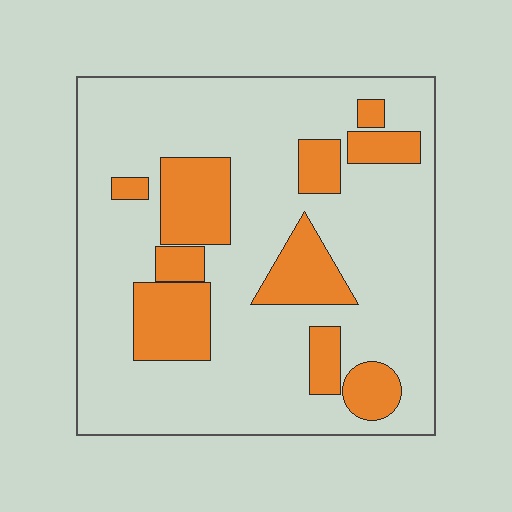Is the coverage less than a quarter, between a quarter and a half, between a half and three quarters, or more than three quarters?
Less than a quarter.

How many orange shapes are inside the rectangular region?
10.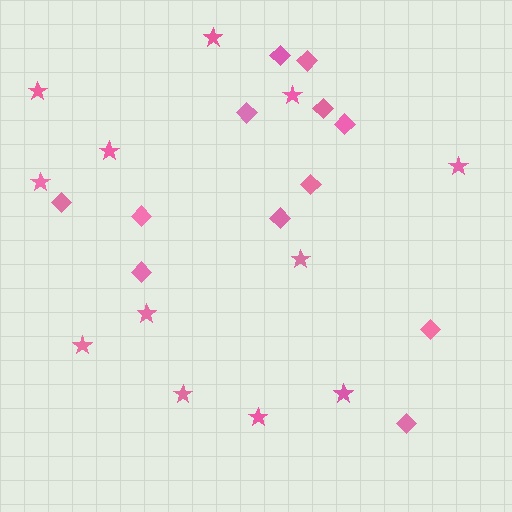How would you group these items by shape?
There are 2 groups: one group of stars (12) and one group of diamonds (12).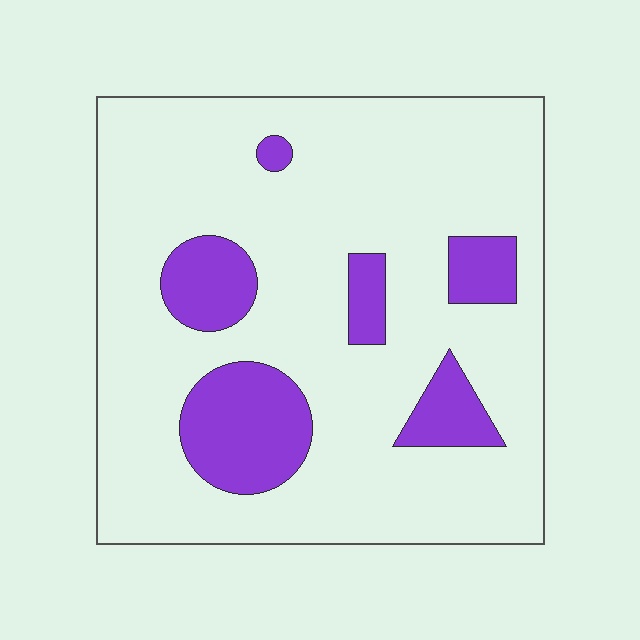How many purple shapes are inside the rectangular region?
6.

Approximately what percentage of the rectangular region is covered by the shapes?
Approximately 20%.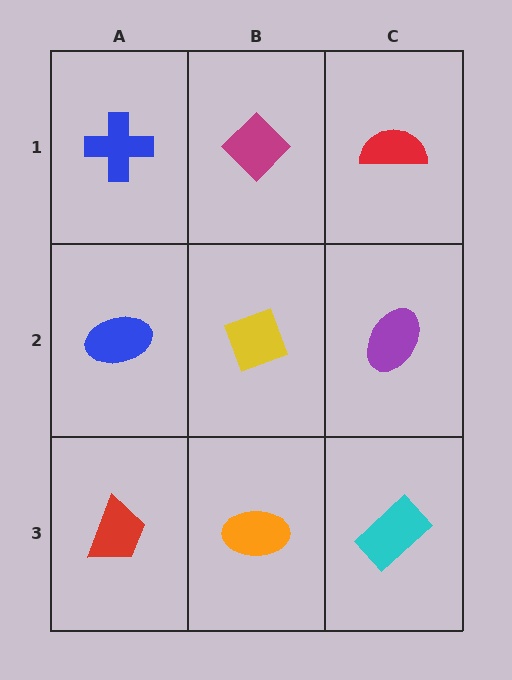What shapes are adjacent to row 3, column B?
A yellow diamond (row 2, column B), a red trapezoid (row 3, column A), a cyan rectangle (row 3, column C).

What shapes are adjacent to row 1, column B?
A yellow diamond (row 2, column B), a blue cross (row 1, column A), a red semicircle (row 1, column C).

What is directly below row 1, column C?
A purple ellipse.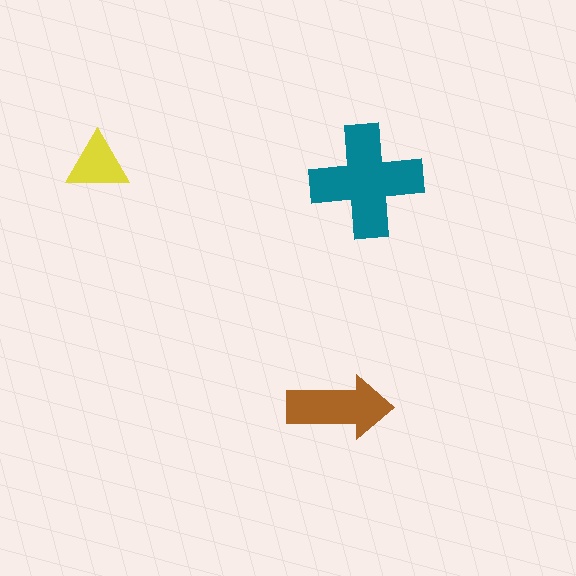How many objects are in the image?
There are 3 objects in the image.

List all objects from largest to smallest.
The teal cross, the brown arrow, the yellow triangle.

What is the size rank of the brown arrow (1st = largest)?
2nd.